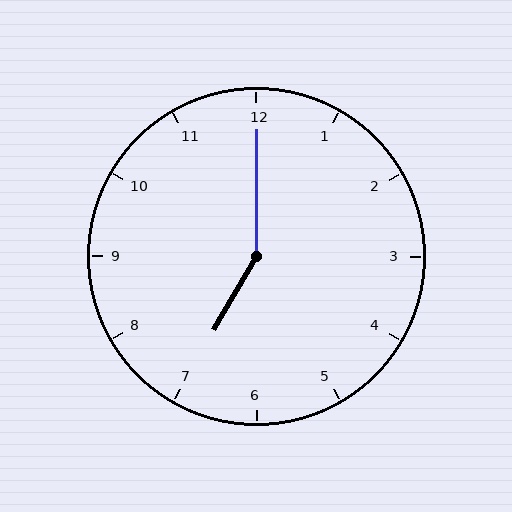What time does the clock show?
7:00.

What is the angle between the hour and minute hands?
Approximately 150 degrees.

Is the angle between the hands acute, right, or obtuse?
It is obtuse.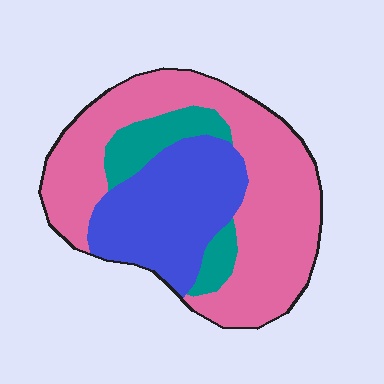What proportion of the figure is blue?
Blue takes up about one third (1/3) of the figure.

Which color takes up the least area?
Teal, at roughly 15%.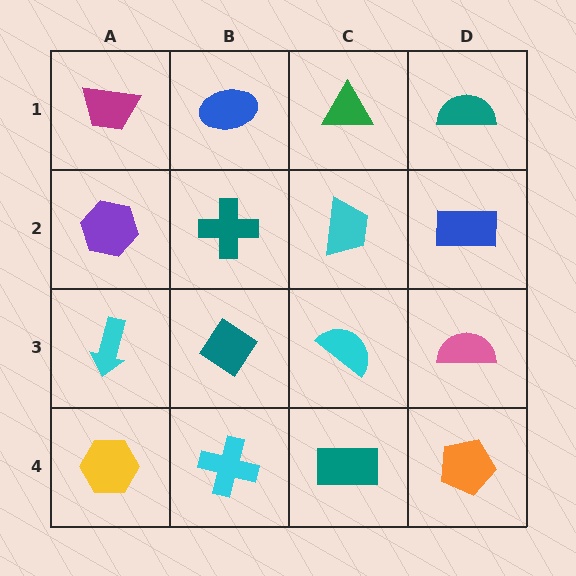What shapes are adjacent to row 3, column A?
A purple hexagon (row 2, column A), a yellow hexagon (row 4, column A), a teal diamond (row 3, column B).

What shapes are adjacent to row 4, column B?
A teal diamond (row 3, column B), a yellow hexagon (row 4, column A), a teal rectangle (row 4, column C).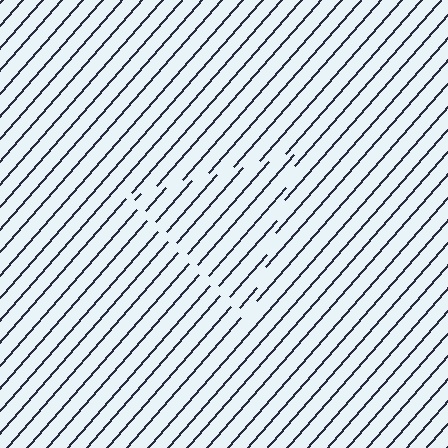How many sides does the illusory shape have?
3 sides — the line-ends trace a triangle.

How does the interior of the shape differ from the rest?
The interior of the shape contains the same grating, shifted by half a period — the contour is defined by the phase discontinuity where line-ends from the inner and outer gratings abut.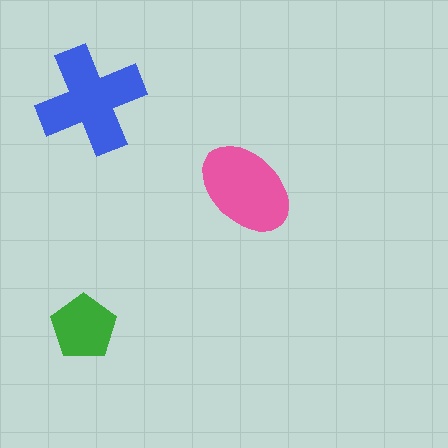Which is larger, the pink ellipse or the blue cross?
The blue cross.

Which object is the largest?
The blue cross.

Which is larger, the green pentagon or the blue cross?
The blue cross.